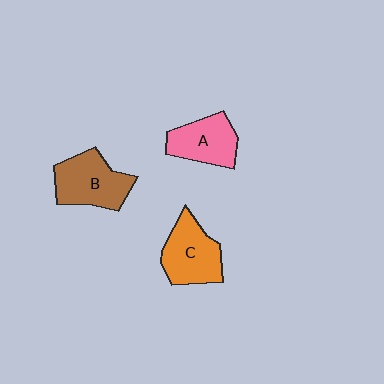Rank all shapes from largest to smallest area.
From largest to smallest: B (brown), C (orange), A (pink).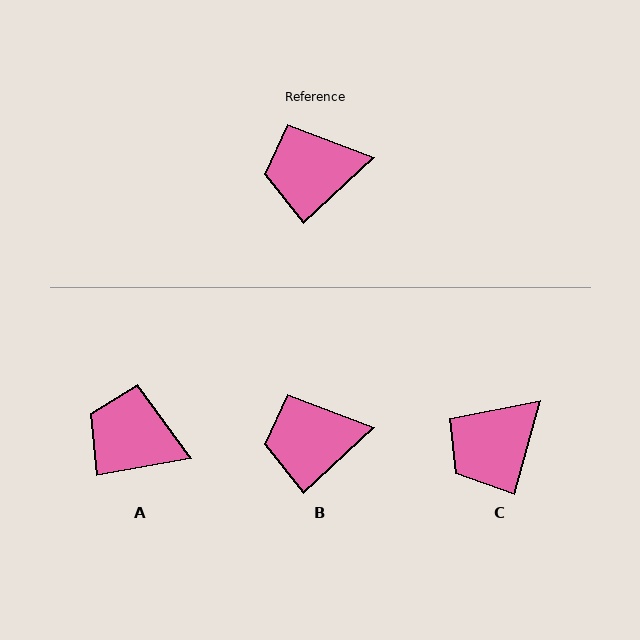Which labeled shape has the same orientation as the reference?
B.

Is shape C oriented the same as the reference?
No, it is off by about 32 degrees.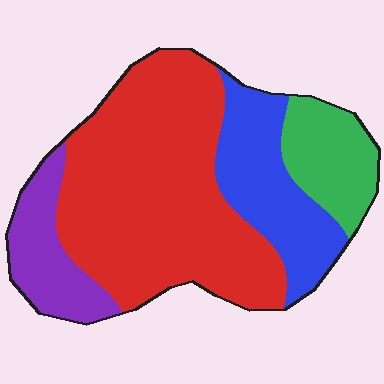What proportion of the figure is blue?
Blue covers 20% of the figure.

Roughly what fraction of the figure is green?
Green takes up less than a quarter of the figure.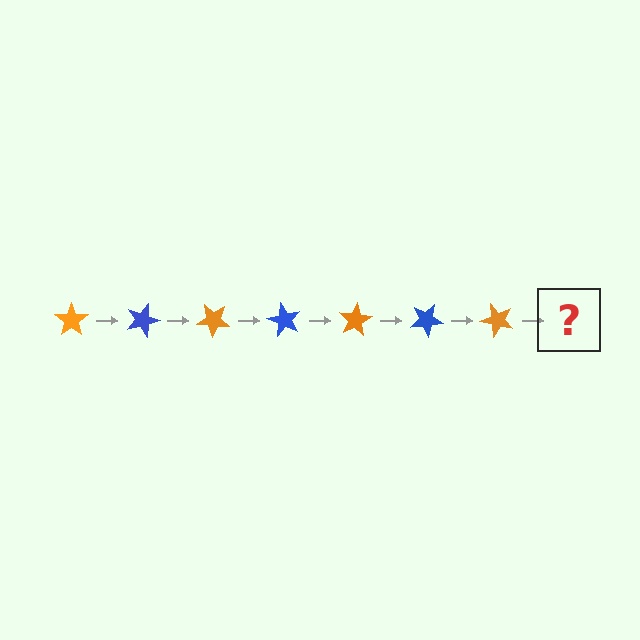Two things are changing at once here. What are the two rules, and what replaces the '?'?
The two rules are that it rotates 20 degrees each step and the color cycles through orange and blue. The '?' should be a blue star, rotated 140 degrees from the start.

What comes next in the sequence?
The next element should be a blue star, rotated 140 degrees from the start.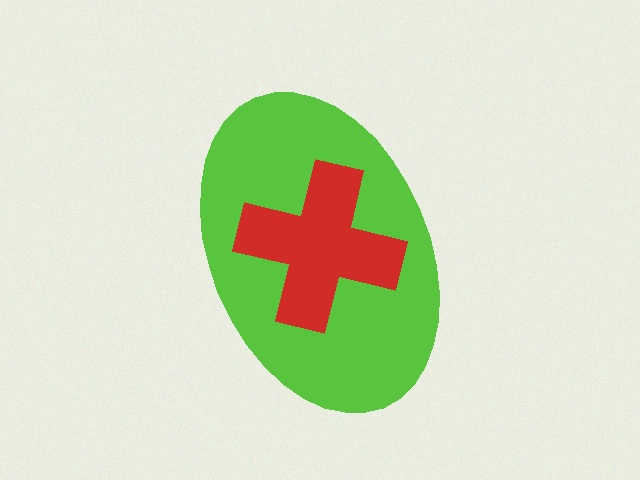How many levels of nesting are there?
2.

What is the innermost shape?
The red cross.